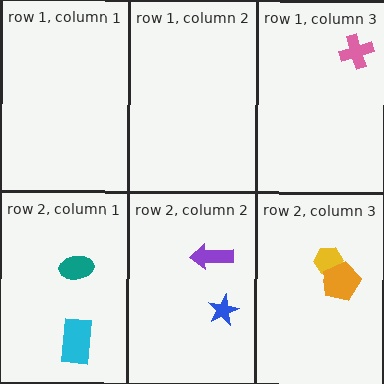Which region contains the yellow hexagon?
The row 2, column 3 region.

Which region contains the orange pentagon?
The row 2, column 3 region.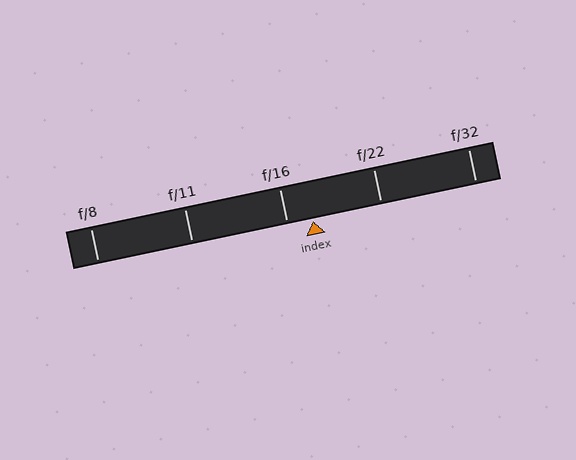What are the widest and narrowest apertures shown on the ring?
The widest aperture shown is f/8 and the narrowest is f/32.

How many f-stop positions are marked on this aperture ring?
There are 5 f-stop positions marked.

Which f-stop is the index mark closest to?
The index mark is closest to f/16.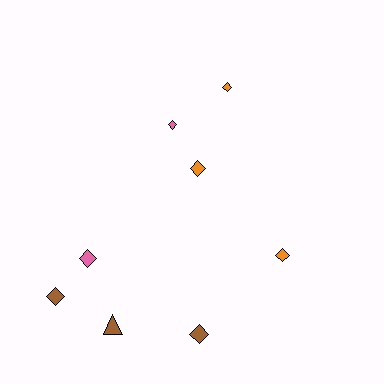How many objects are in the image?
There are 8 objects.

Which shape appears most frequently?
Diamond, with 7 objects.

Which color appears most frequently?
Brown, with 3 objects.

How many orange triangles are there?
There are no orange triangles.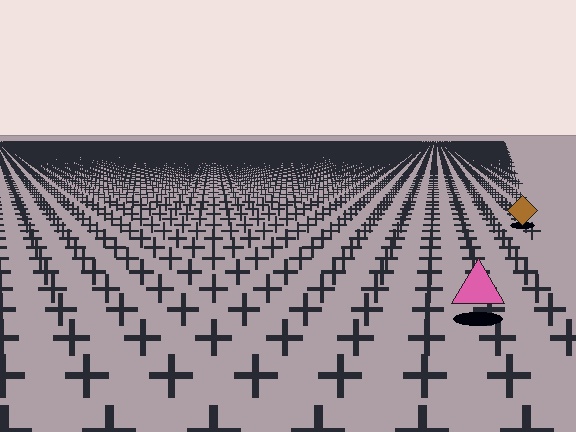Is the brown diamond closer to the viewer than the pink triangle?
No. The pink triangle is closer — you can tell from the texture gradient: the ground texture is coarser near it.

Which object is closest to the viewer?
The pink triangle is closest. The texture marks near it are larger and more spread out.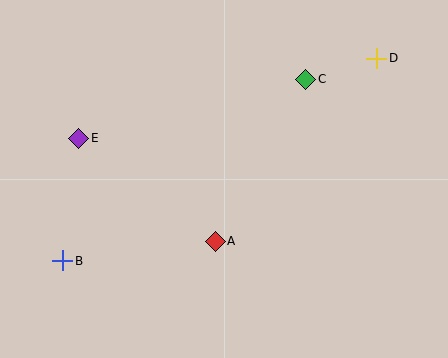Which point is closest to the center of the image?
Point A at (215, 241) is closest to the center.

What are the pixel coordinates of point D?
Point D is at (377, 58).